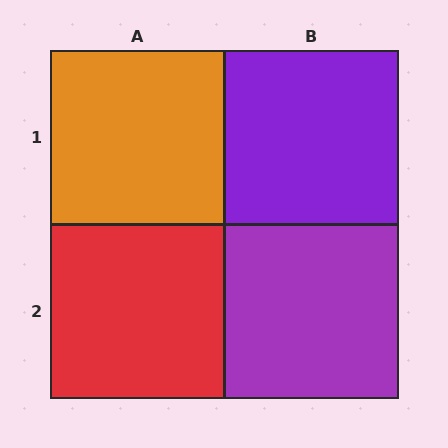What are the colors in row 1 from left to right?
Orange, purple.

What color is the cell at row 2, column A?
Red.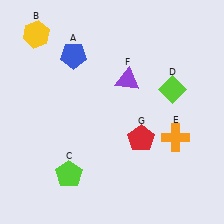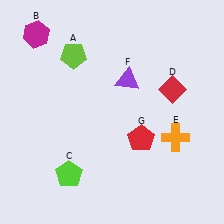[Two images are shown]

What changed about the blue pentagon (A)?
In Image 1, A is blue. In Image 2, it changed to lime.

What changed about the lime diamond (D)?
In Image 1, D is lime. In Image 2, it changed to red.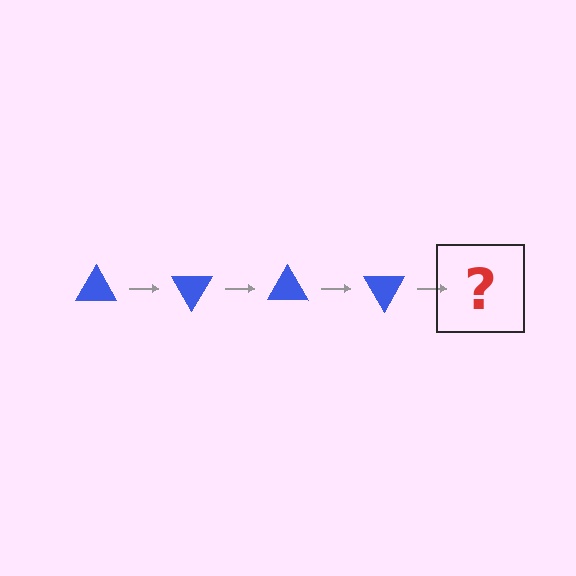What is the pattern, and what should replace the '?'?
The pattern is that the triangle rotates 60 degrees each step. The '?' should be a blue triangle rotated 240 degrees.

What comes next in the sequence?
The next element should be a blue triangle rotated 240 degrees.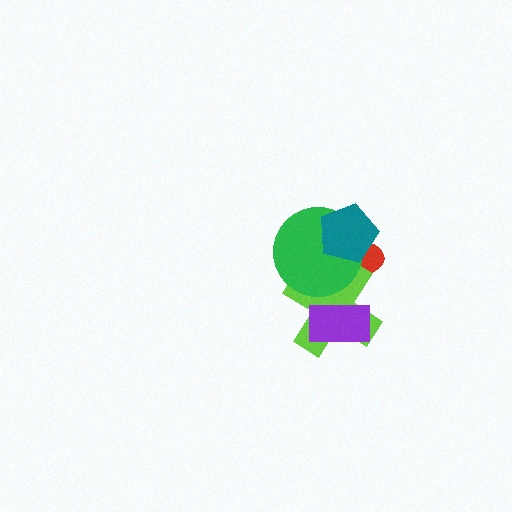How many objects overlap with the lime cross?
3 objects overlap with the lime cross.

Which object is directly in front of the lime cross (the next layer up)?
The green circle is directly in front of the lime cross.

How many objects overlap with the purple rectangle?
1 object overlaps with the purple rectangle.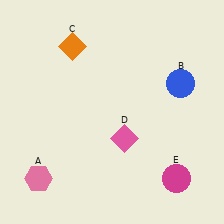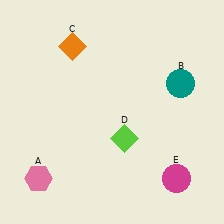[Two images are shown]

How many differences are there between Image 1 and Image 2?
There are 2 differences between the two images.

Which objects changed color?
B changed from blue to teal. D changed from pink to lime.